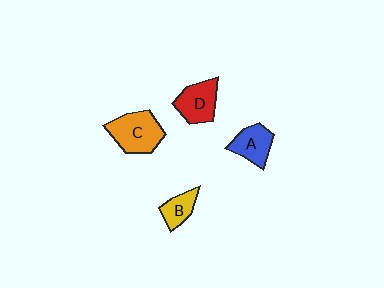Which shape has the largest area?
Shape C (orange).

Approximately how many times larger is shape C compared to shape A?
Approximately 1.4 times.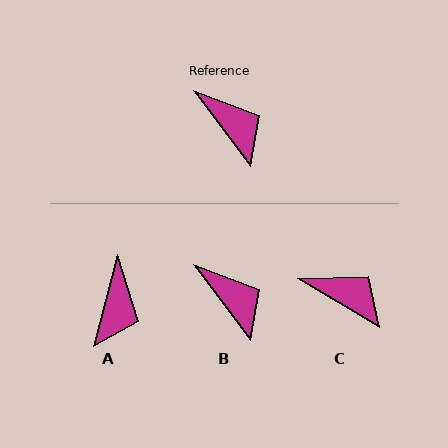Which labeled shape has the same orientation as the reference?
B.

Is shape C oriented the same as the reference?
No, it is off by about 22 degrees.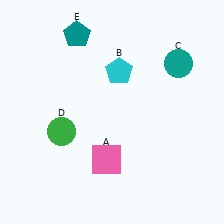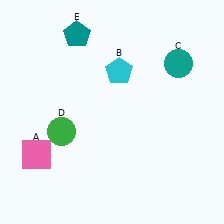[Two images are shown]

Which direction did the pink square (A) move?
The pink square (A) moved left.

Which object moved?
The pink square (A) moved left.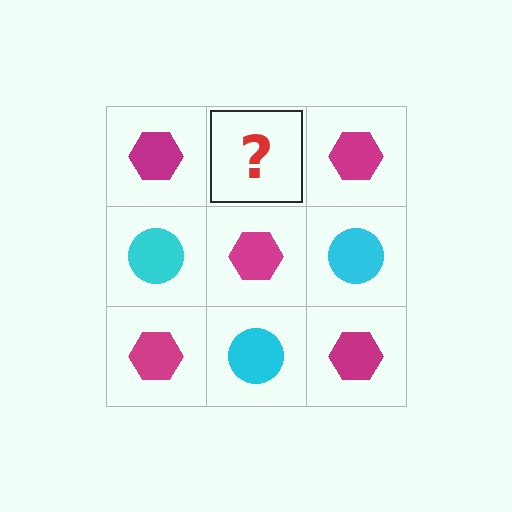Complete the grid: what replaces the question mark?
The question mark should be replaced with a cyan circle.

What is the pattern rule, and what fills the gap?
The rule is that it alternates magenta hexagon and cyan circle in a checkerboard pattern. The gap should be filled with a cyan circle.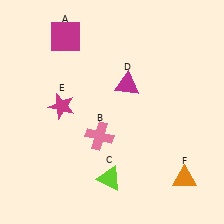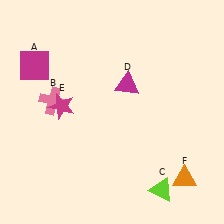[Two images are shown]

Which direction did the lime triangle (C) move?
The lime triangle (C) moved right.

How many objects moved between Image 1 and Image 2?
3 objects moved between the two images.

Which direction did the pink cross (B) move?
The pink cross (B) moved left.